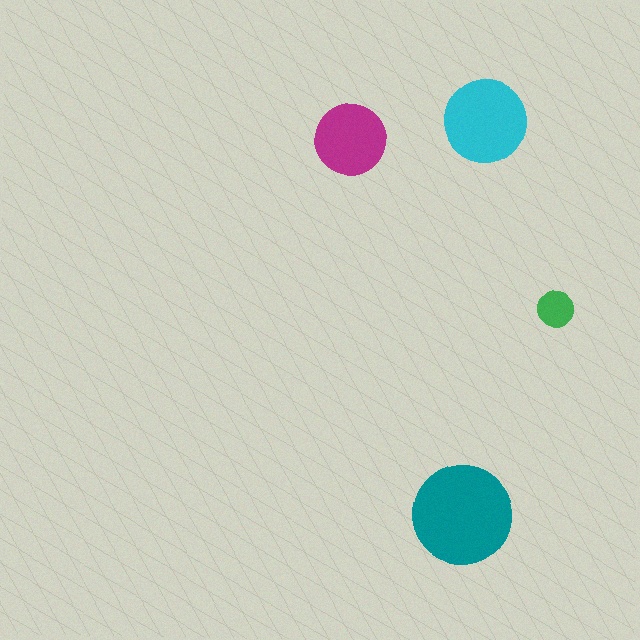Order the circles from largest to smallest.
the teal one, the cyan one, the magenta one, the green one.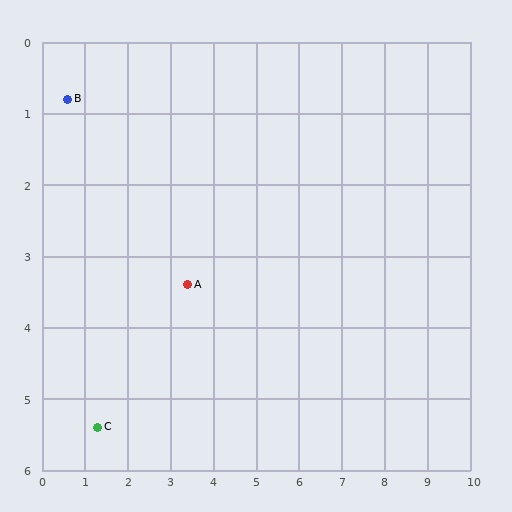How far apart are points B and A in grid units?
Points B and A are about 3.8 grid units apart.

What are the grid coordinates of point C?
Point C is at approximately (1.3, 5.4).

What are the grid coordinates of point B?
Point B is at approximately (0.6, 0.8).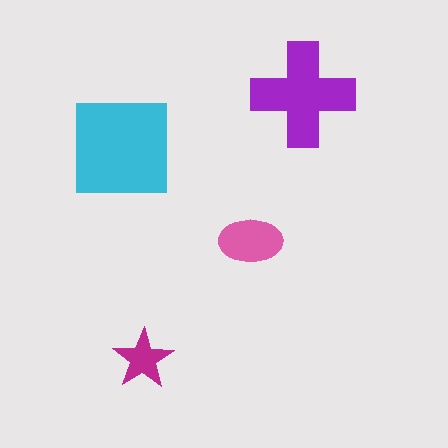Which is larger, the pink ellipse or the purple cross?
The purple cross.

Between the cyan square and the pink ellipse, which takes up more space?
The cyan square.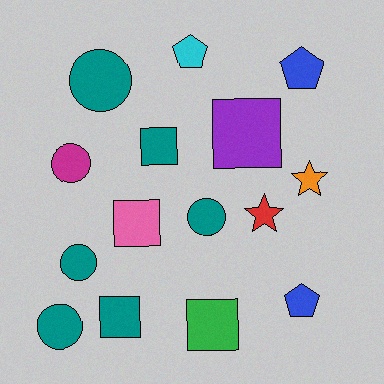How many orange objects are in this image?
There is 1 orange object.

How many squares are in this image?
There are 5 squares.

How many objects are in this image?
There are 15 objects.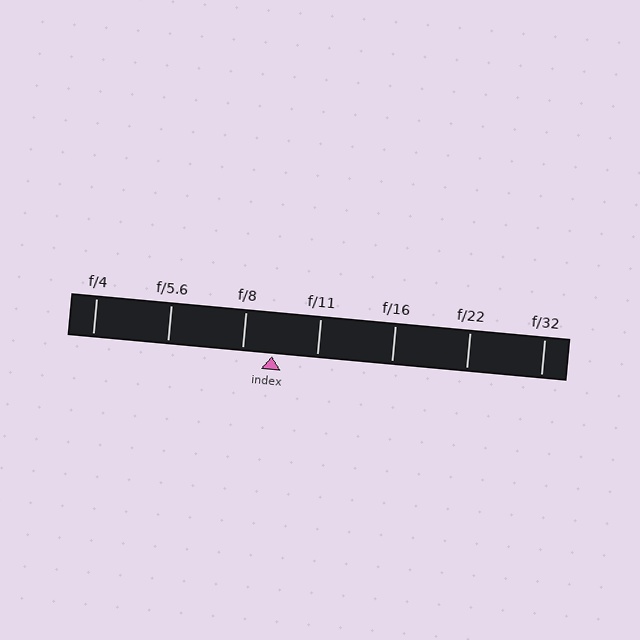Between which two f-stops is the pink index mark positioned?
The index mark is between f/8 and f/11.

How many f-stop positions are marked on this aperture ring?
There are 7 f-stop positions marked.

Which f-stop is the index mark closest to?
The index mark is closest to f/8.